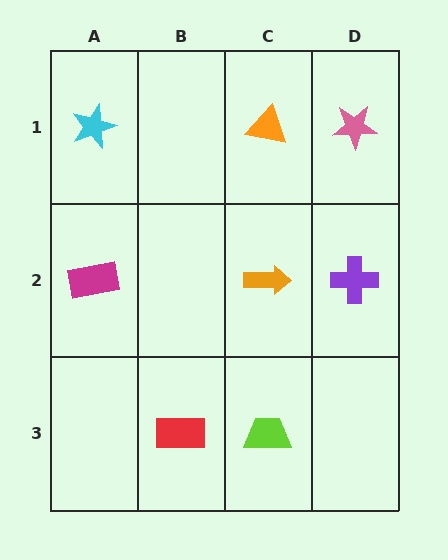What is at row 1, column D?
A pink star.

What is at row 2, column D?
A purple cross.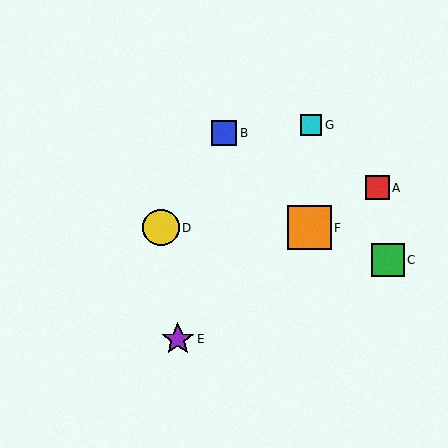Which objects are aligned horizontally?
Objects D, F are aligned horizontally.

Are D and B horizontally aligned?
No, D is at y≈228 and B is at y≈133.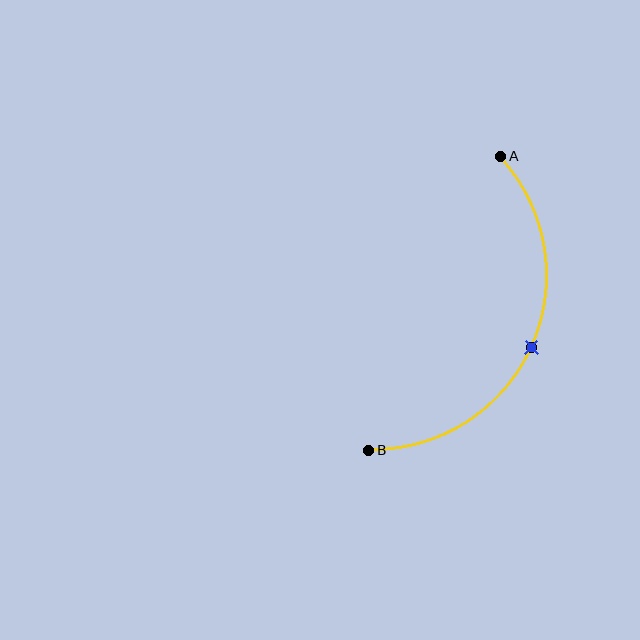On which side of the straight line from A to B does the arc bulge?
The arc bulges to the right of the straight line connecting A and B.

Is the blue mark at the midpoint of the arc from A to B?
Yes. The blue mark lies on the arc at equal arc-length from both A and B — it is the arc midpoint.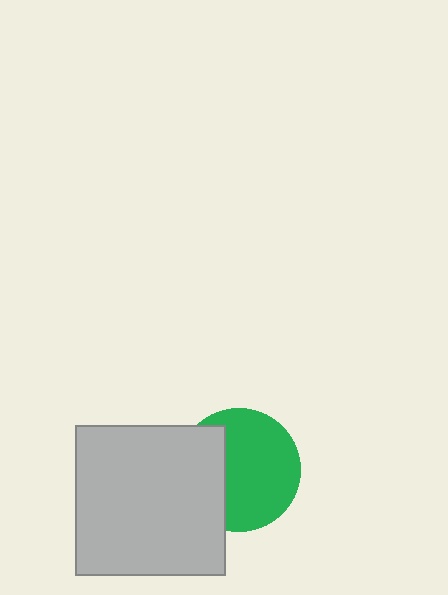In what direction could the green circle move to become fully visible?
The green circle could move right. That would shift it out from behind the light gray square entirely.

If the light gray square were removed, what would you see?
You would see the complete green circle.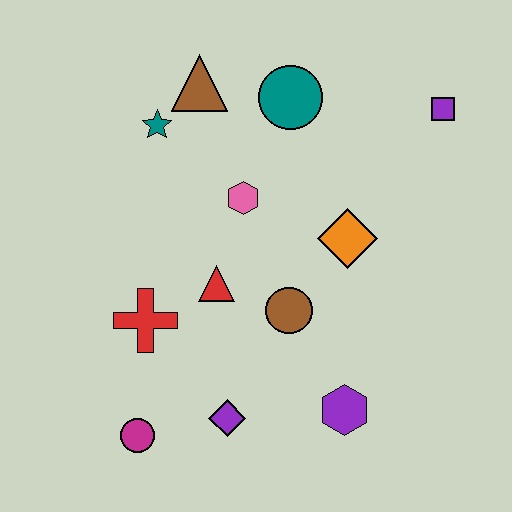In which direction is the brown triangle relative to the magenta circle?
The brown triangle is above the magenta circle.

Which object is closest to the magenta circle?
The purple diamond is closest to the magenta circle.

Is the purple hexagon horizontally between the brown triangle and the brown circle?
No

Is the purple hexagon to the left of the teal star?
No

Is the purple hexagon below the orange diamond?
Yes